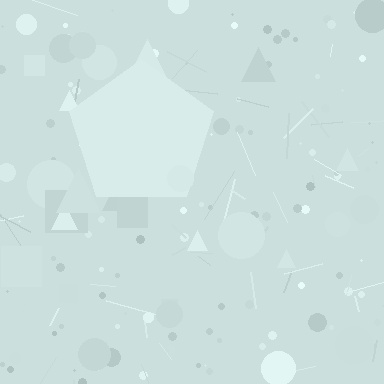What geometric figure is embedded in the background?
A pentagon is embedded in the background.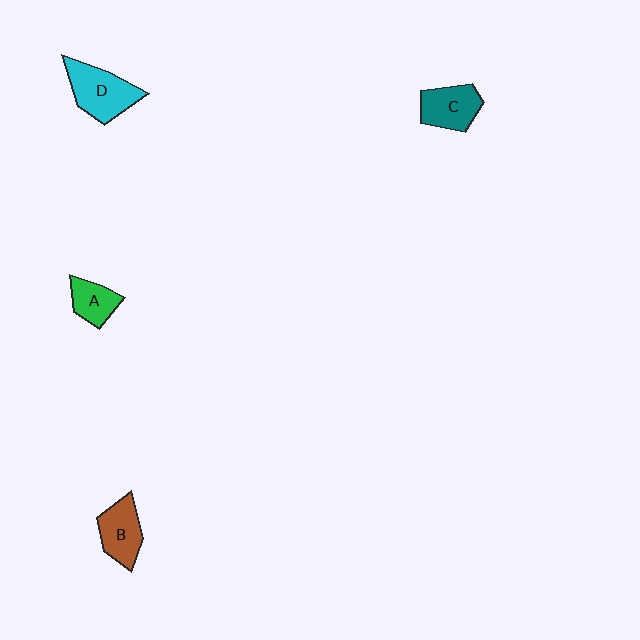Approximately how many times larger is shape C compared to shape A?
Approximately 1.4 times.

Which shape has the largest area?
Shape D (cyan).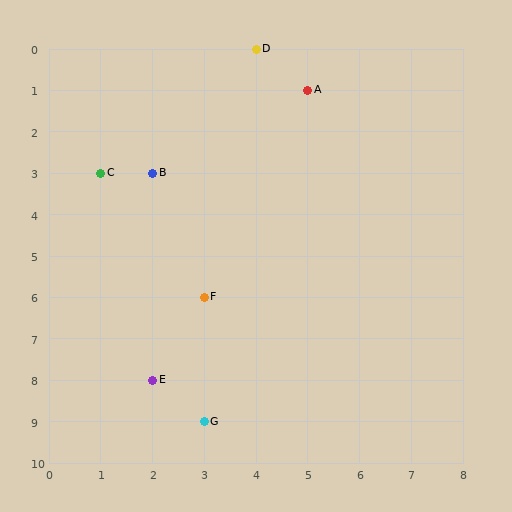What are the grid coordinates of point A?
Point A is at grid coordinates (5, 1).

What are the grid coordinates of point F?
Point F is at grid coordinates (3, 6).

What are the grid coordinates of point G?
Point G is at grid coordinates (3, 9).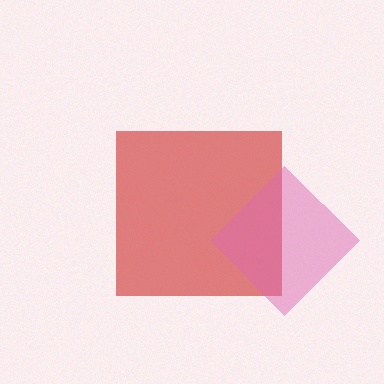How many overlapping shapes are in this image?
There are 2 overlapping shapes in the image.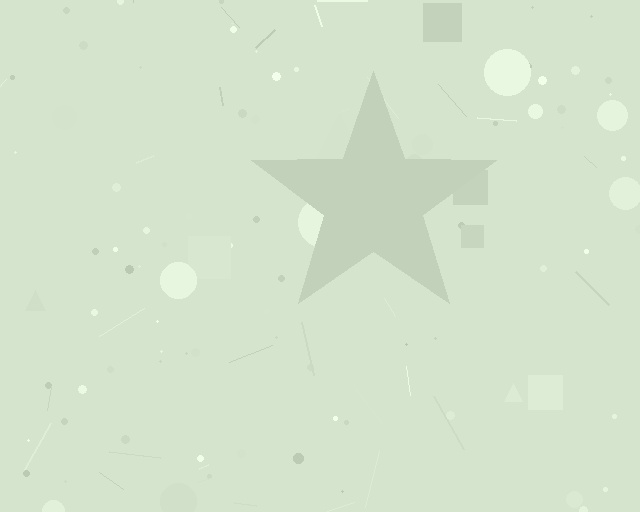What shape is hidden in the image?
A star is hidden in the image.